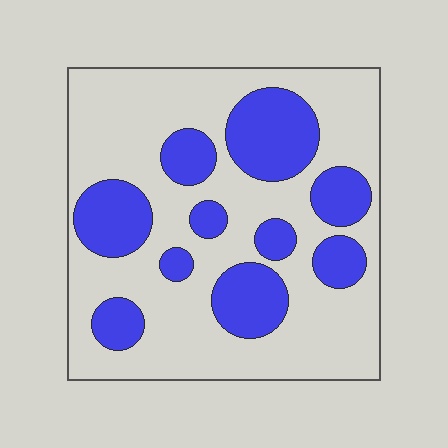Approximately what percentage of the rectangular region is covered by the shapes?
Approximately 30%.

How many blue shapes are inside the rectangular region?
10.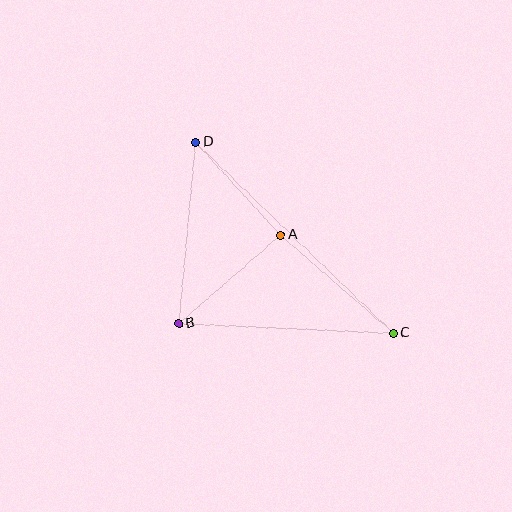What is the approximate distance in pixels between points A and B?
The distance between A and B is approximately 135 pixels.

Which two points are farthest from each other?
Points C and D are farthest from each other.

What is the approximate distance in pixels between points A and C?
The distance between A and C is approximately 149 pixels.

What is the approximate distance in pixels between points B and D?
The distance between B and D is approximately 182 pixels.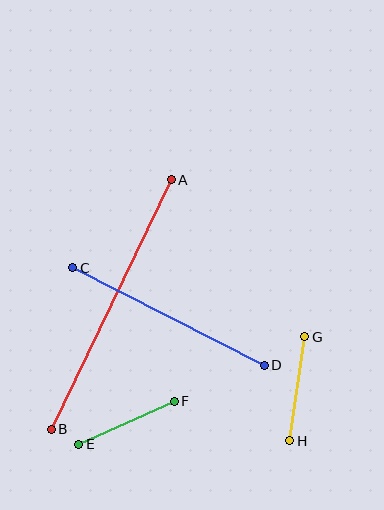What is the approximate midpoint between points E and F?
The midpoint is at approximately (126, 423) pixels.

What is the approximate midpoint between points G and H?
The midpoint is at approximately (297, 389) pixels.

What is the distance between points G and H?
The distance is approximately 105 pixels.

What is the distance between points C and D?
The distance is approximately 215 pixels.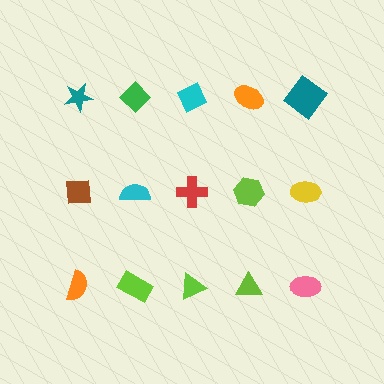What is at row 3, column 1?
An orange semicircle.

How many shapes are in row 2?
5 shapes.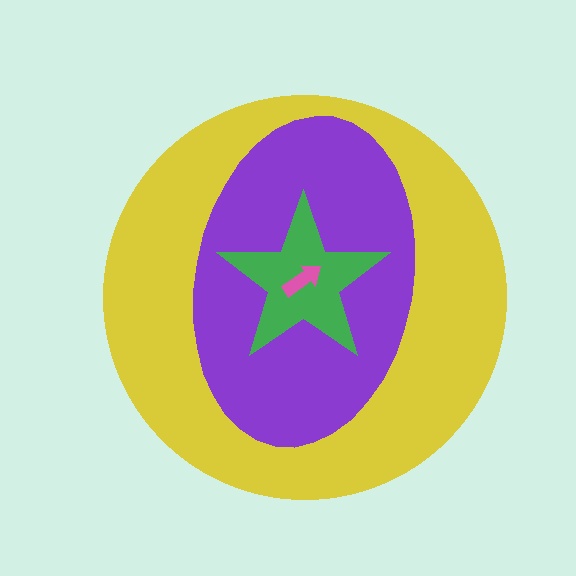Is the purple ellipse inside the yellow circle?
Yes.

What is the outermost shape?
The yellow circle.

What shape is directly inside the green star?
The pink arrow.